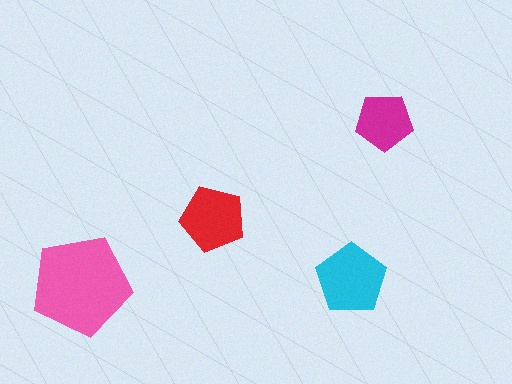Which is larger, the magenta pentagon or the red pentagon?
The red one.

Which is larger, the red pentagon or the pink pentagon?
The pink one.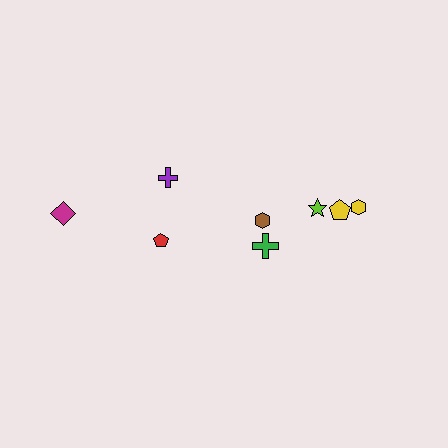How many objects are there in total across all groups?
There are 8 objects.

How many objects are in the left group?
There are 3 objects.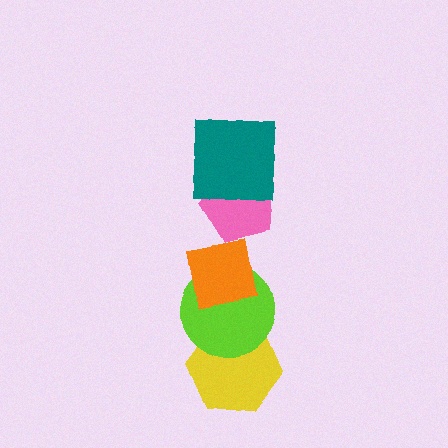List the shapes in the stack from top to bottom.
From top to bottom: the teal square, the pink pentagon, the orange square, the lime circle, the yellow hexagon.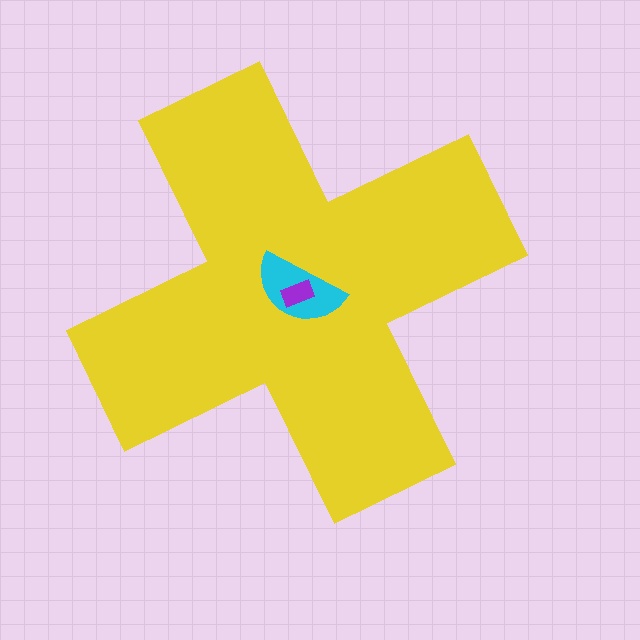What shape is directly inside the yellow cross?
The cyan semicircle.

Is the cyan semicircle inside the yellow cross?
Yes.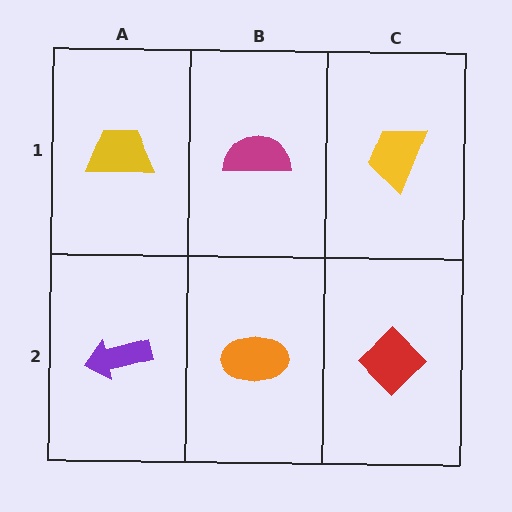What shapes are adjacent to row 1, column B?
An orange ellipse (row 2, column B), a yellow trapezoid (row 1, column A), a yellow trapezoid (row 1, column C).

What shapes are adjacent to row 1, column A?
A purple arrow (row 2, column A), a magenta semicircle (row 1, column B).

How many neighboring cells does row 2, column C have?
2.